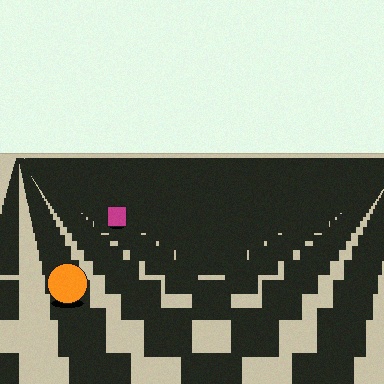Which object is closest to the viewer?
The orange circle is closest. The texture marks near it are larger and more spread out.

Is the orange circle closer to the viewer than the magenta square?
Yes. The orange circle is closer — you can tell from the texture gradient: the ground texture is coarser near it.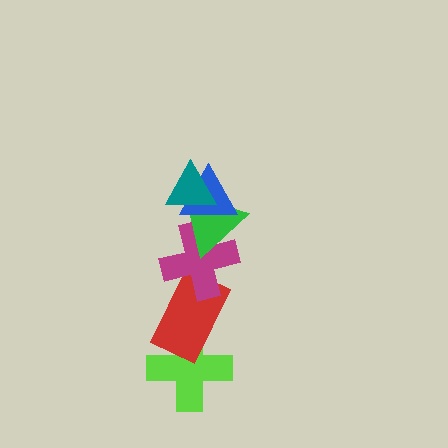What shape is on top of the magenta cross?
The green triangle is on top of the magenta cross.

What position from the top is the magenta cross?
The magenta cross is 4th from the top.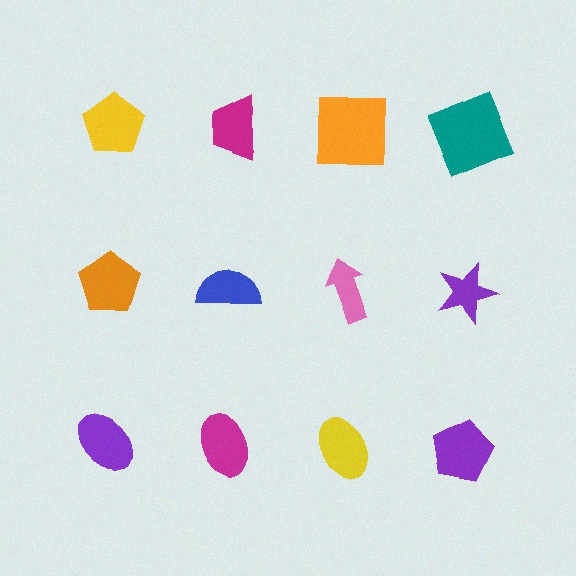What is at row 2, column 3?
A pink arrow.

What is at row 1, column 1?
A yellow pentagon.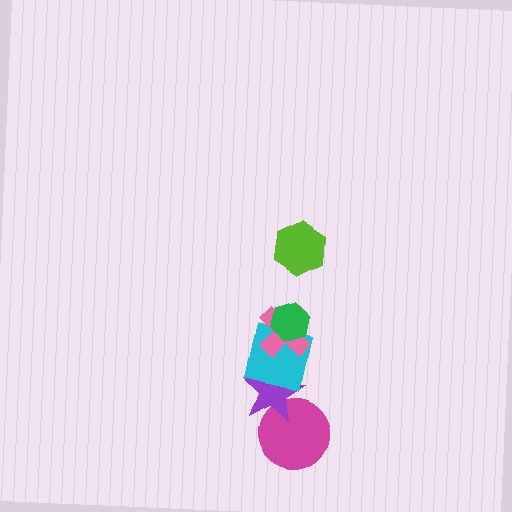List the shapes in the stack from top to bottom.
From top to bottom: the lime hexagon, the green hexagon, the pink cross, the cyan square, the purple star, the magenta circle.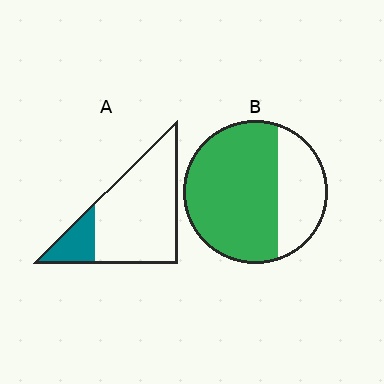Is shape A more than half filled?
No.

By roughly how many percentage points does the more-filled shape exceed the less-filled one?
By roughly 50 percentage points (B over A).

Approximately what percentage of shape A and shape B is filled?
A is approximately 20% and B is approximately 70%.